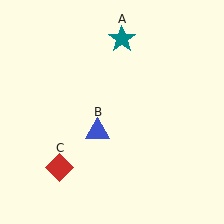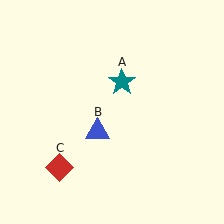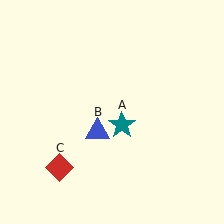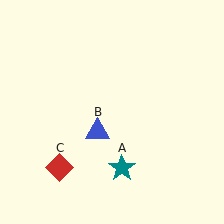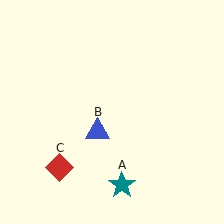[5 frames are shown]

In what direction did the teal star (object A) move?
The teal star (object A) moved down.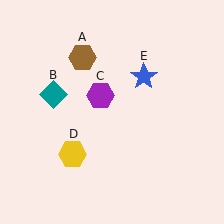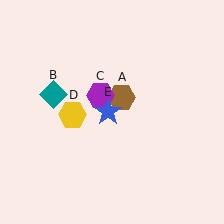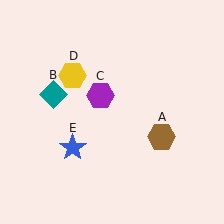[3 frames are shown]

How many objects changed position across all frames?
3 objects changed position: brown hexagon (object A), yellow hexagon (object D), blue star (object E).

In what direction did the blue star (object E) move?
The blue star (object E) moved down and to the left.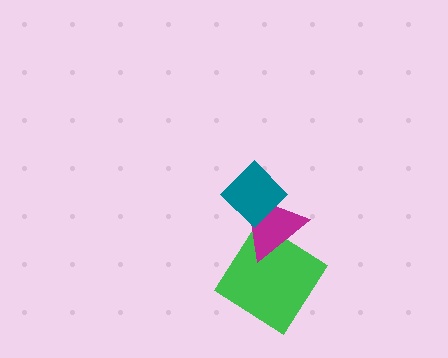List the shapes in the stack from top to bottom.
From top to bottom: the teal diamond, the magenta triangle, the green diamond.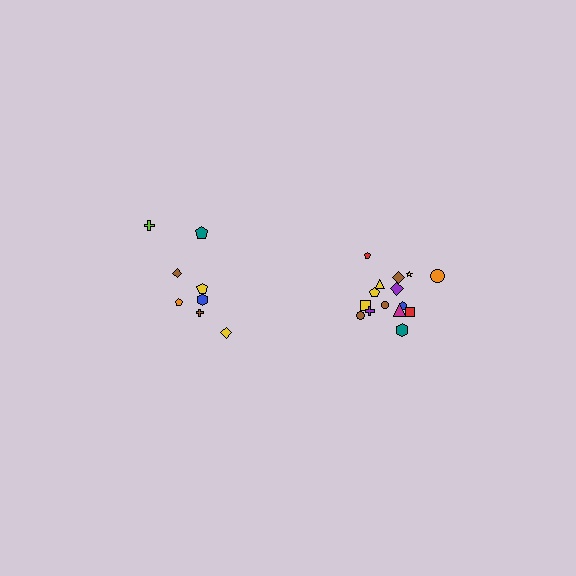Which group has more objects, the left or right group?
The right group.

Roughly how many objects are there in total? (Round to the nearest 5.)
Roughly 25 objects in total.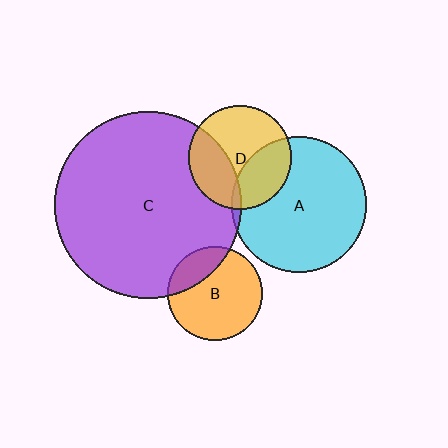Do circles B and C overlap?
Yes.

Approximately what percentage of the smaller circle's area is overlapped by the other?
Approximately 25%.